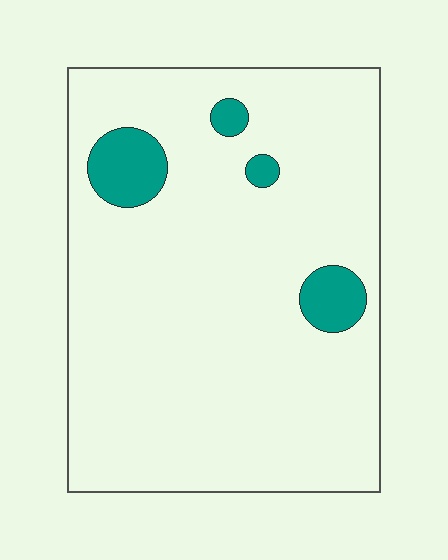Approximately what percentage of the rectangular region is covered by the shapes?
Approximately 10%.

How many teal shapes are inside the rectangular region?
4.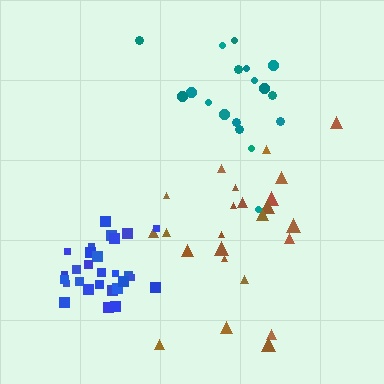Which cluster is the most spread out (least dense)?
Brown.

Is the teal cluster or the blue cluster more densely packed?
Blue.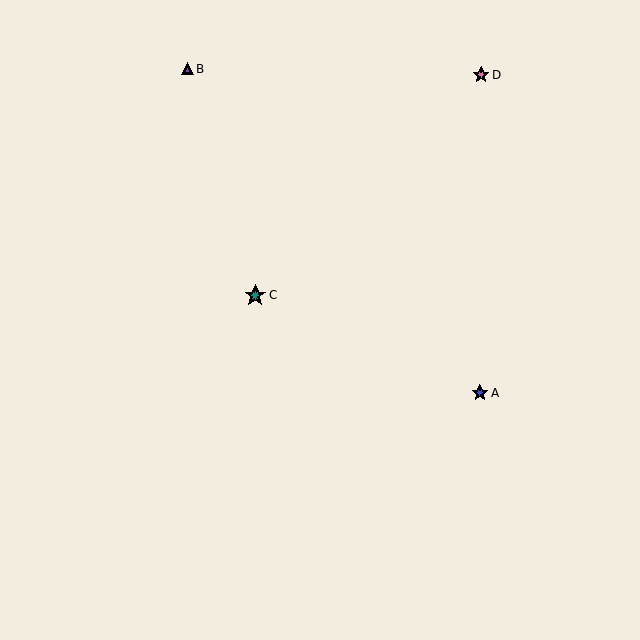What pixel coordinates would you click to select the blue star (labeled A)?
Click at (480, 393) to select the blue star A.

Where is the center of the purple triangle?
The center of the purple triangle is at (187, 69).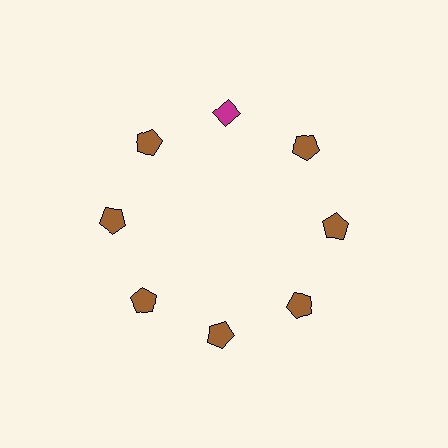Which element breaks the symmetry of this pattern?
The magenta diamond at roughly the 12 o'clock position breaks the symmetry. All other shapes are brown pentagons.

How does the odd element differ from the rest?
It differs in both color (magenta instead of brown) and shape (diamond instead of pentagon).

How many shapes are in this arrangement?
There are 8 shapes arranged in a ring pattern.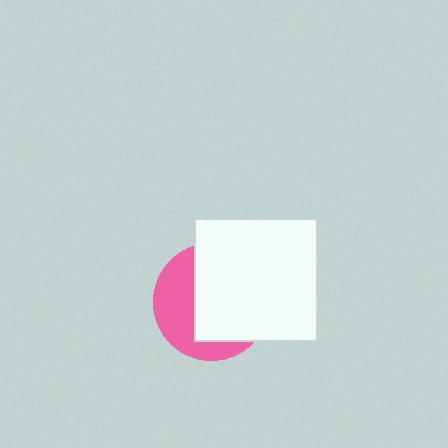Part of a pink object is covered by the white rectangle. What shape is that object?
It is a circle.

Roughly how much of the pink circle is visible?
A small part of it is visible (roughly 39%).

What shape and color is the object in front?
The object in front is a white rectangle.